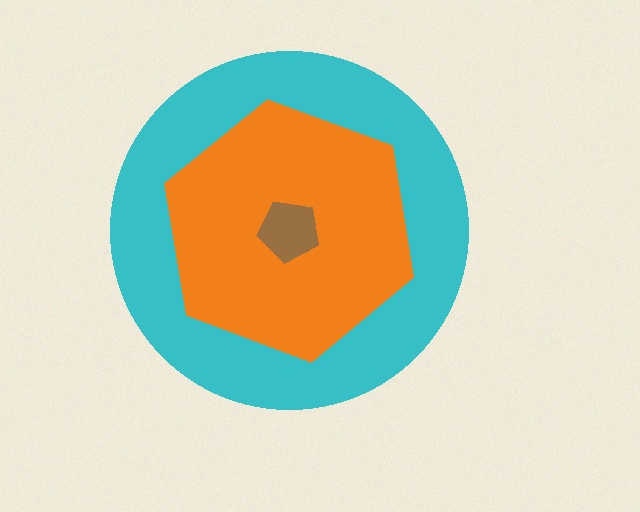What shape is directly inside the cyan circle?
The orange hexagon.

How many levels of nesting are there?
3.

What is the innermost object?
The brown pentagon.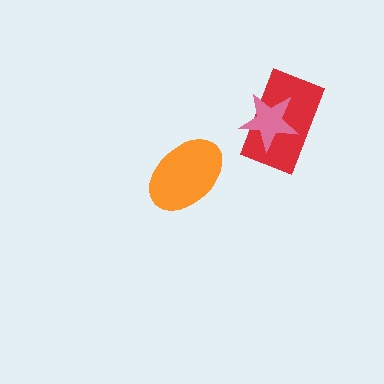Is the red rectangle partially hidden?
Yes, it is partially covered by another shape.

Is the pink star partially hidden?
No, no other shape covers it.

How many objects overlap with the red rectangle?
1 object overlaps with the red rectangle.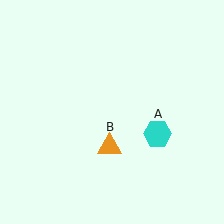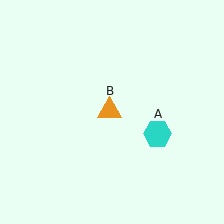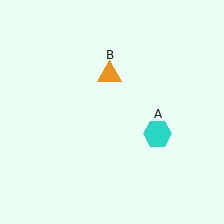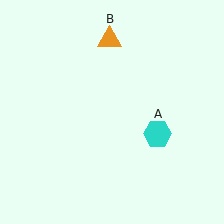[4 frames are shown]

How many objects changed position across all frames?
1 object changed position: orange triangle (object B).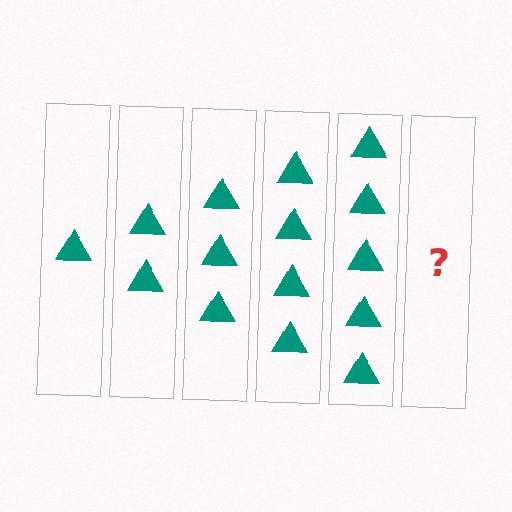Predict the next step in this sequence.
The next step is 6 triangles.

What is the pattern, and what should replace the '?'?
The pattern is that each step adds one more triangle. The '?' should be 6 triangles.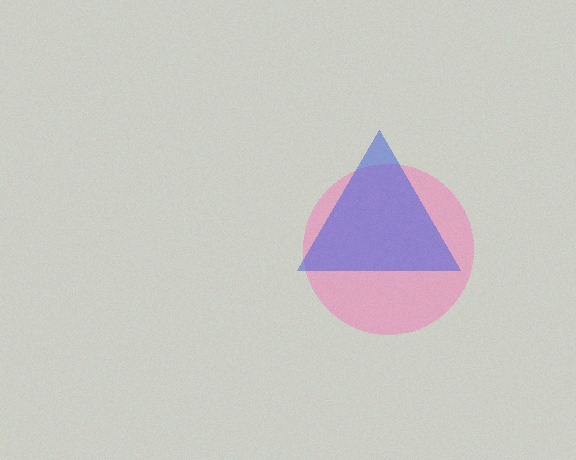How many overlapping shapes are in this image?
There are 2 overlapping shapes in the image.